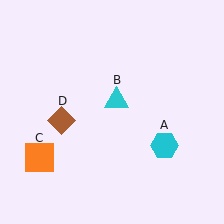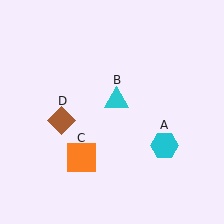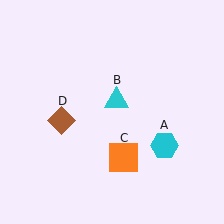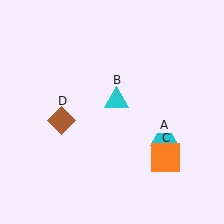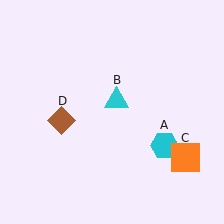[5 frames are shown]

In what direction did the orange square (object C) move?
The orange square (object C) moved right.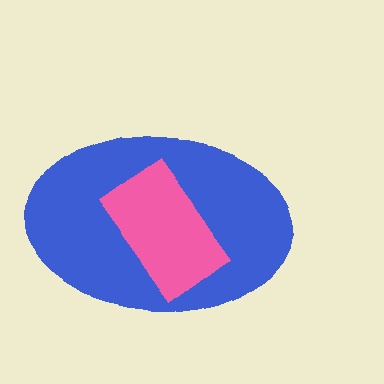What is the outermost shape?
The blue ellipse.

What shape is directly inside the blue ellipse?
The pink rectangle.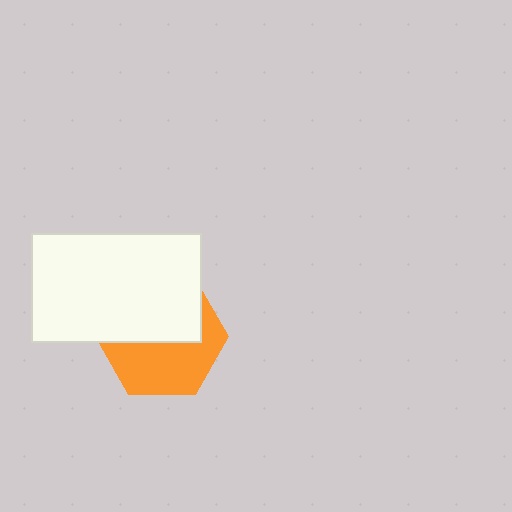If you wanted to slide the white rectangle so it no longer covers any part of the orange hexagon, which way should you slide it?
Slide it up — that is the most direct way to separate the two shapes.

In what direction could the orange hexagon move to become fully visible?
The orange hexagon could move down. That would shift it out from behind the white rectangle entirely.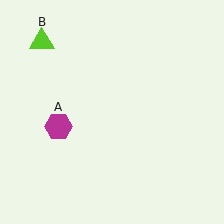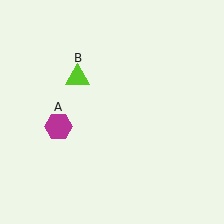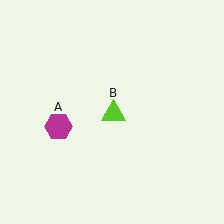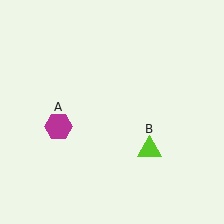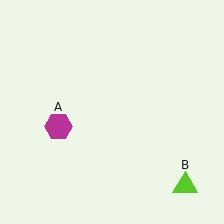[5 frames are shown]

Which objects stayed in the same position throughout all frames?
Magenta hexagon (object A) remained stationary.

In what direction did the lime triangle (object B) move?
The lime triangle (object B) moved down and to the right.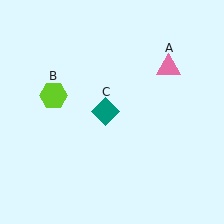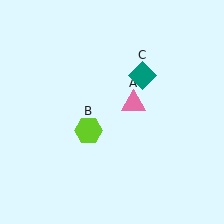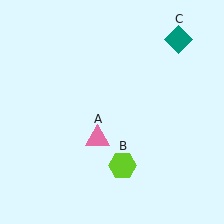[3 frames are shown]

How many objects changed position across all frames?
3 objects changed position: pink triangle (object A), lime hexagon (object B), teal diamond (object C).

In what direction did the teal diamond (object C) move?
The teal diamond (object C) moved up and to the right.